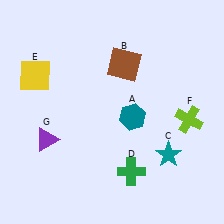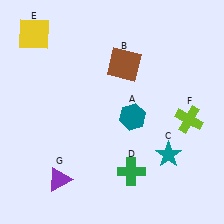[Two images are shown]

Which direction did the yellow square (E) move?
The yellow square (E) moved up.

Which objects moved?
The objects that moved are: the yellow square (E), the purple triangle (G).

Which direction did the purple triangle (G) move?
The purple triangle (G) moved down.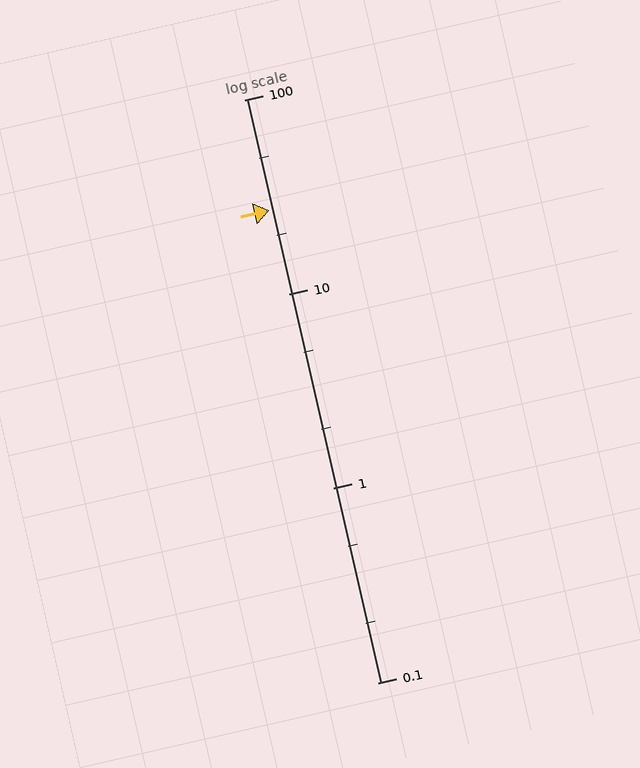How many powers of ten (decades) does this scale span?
The scale spans 3 decades, from 0.1 to 100.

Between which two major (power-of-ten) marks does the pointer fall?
The pointer is between 10 and 100.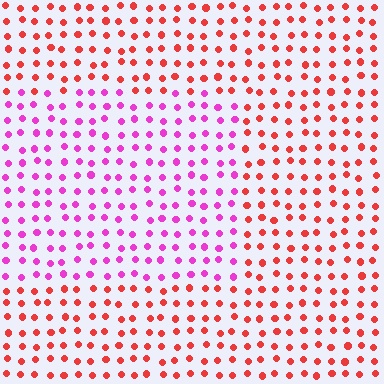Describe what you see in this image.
The image is filled with small red elements in a uniform arrangement. A rectangle-shaped region is visible where the elements are tinted to a slightly different hue, forming a subtle color boundary.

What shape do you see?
I see a rectangle.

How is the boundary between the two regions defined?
The boundary is defined purely by a slight shift in hue (about 51 degrees). Spacing, size, and orientation are identical on both sides.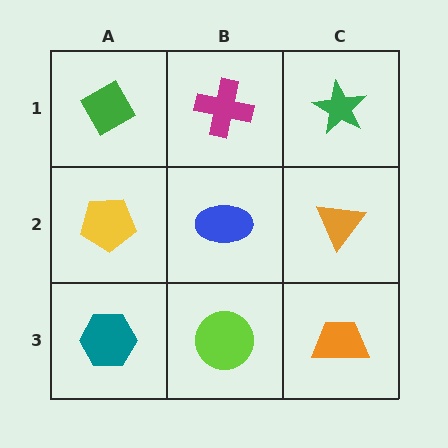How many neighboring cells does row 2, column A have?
3.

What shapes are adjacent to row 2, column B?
A magenta cross (row 1, column B), a lime circle (row 3, column B), a yellow pentagon (row 2, column A), an orange triangle (row 2, column C).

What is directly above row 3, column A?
A yellow pentagon.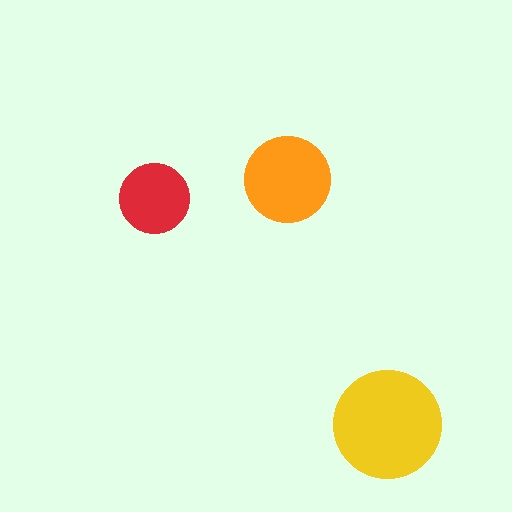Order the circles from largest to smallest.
the yellow one, the orange one, the red one.